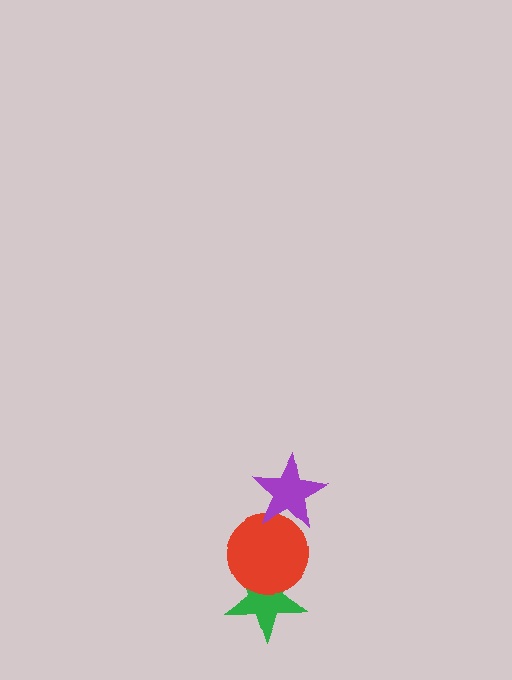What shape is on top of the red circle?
The purple star is on top of the red circle.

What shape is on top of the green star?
The red circle is on top of the green star.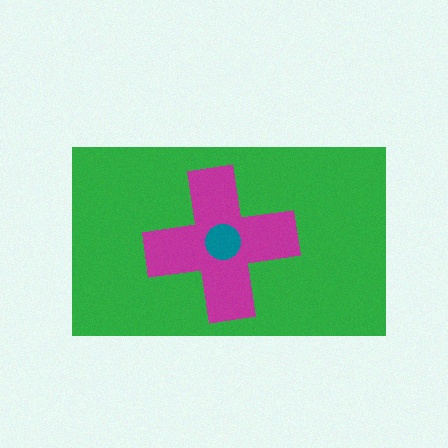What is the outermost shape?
The green rectangle.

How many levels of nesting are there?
3.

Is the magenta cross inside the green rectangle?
Yes.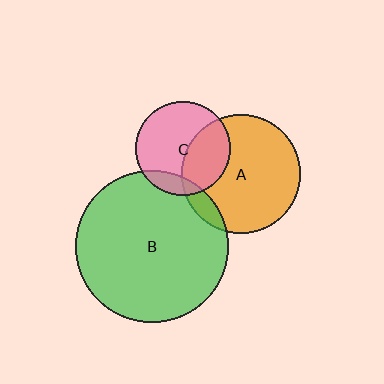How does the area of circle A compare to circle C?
Approximately 1.6 times.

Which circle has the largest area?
Circle B (green).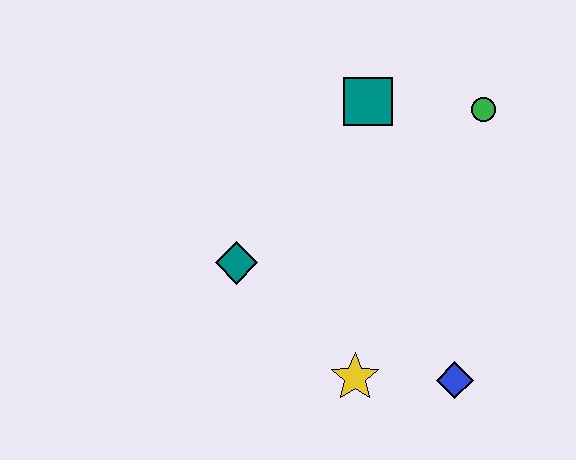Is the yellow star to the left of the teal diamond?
No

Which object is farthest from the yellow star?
The green circle is farthest from the yellow star.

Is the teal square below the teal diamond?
No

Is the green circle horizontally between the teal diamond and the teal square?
No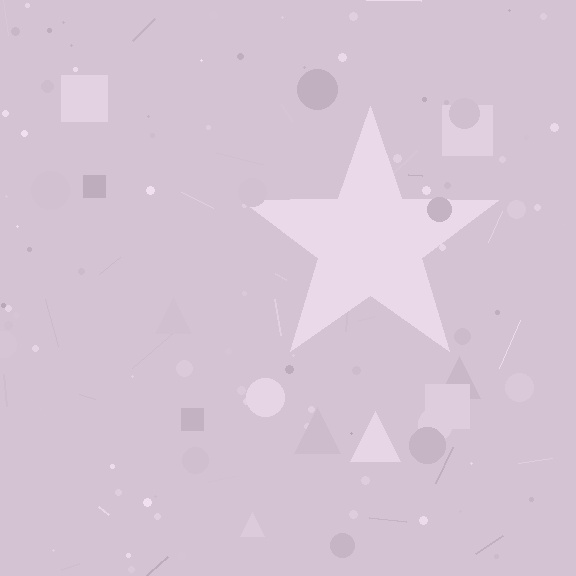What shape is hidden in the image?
A star is hidden in the image.